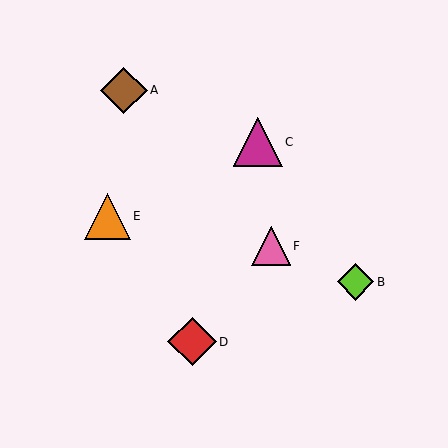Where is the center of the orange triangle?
The center of the orange triangle is at (107, 216).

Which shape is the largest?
The magenta triangle (labeled C) is the largest.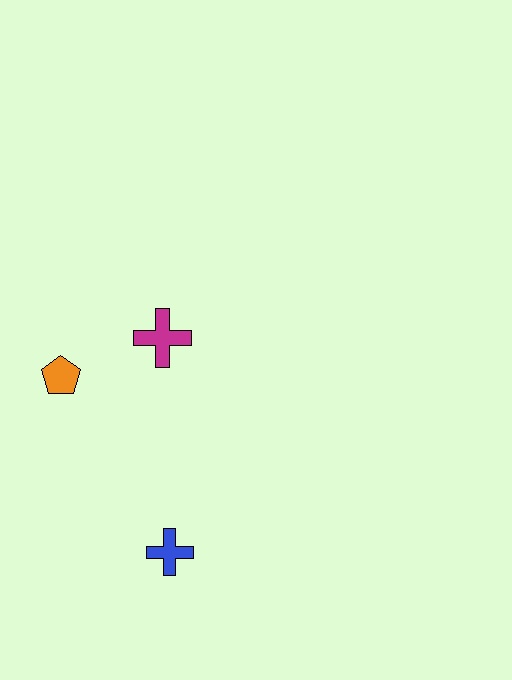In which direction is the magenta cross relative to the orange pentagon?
The magenta cross is to the right of the orange pentagon.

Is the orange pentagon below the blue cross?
No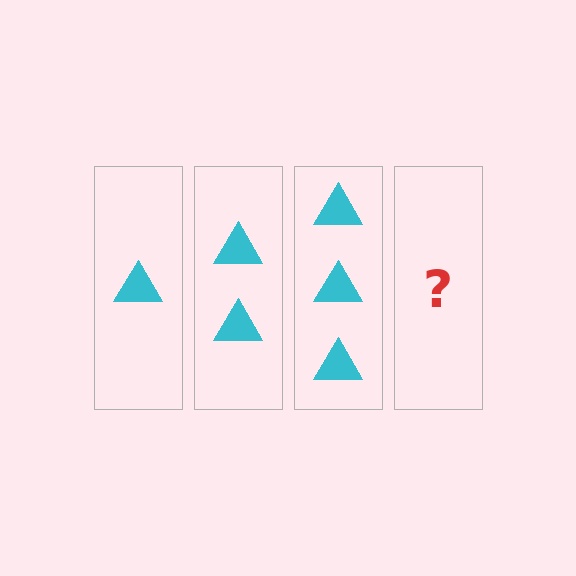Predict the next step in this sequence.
The next step is 4 triangles.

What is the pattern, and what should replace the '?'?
The pattern is that each step adds one more triangle. The '?' should be 4 triangles.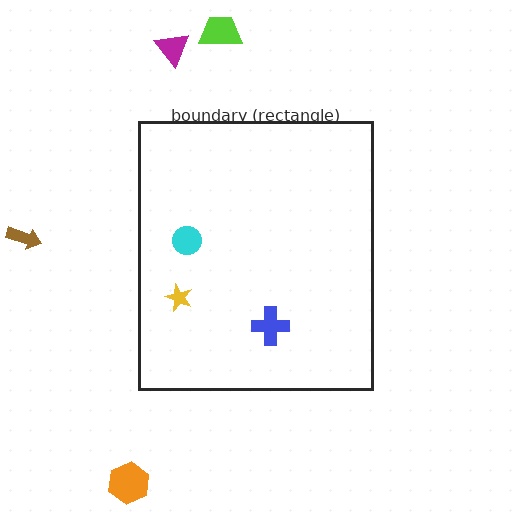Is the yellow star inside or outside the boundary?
Inside.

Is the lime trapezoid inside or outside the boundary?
Outside.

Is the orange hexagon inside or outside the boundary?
Outside.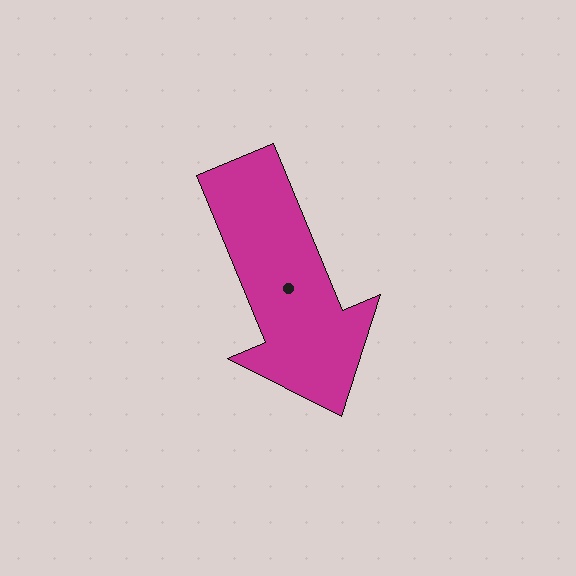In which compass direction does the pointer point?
Southeast.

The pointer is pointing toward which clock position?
Roughly 5 o'clock.